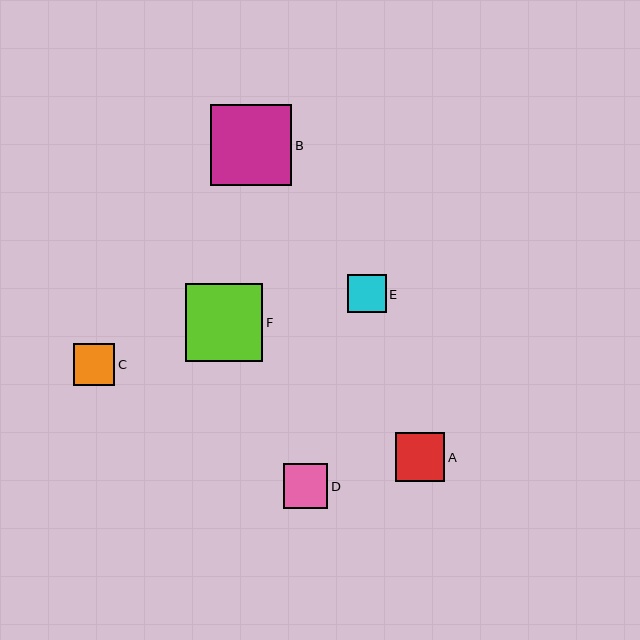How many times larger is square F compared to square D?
Square F is approximately 1.7 times the size of square D.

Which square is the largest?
Square B is the largest with a size of approximately 81 pixels.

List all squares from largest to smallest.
From largest to smallest: B, F, A, D, C, E.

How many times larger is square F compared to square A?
Square F is approximately 1.6 times the size of square A.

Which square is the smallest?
Square E is the smallest with a size of approximately 38 pixels.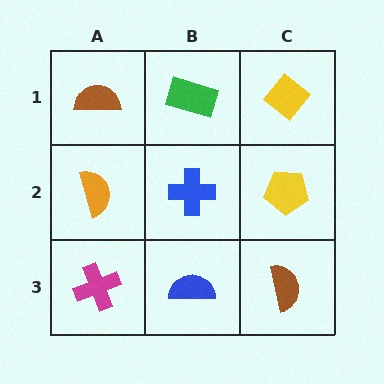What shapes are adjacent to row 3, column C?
A yellow pentagon (row 2, column C), a blue semicircle (row 3, column B).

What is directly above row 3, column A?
An orange semicircle.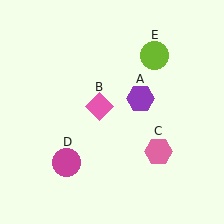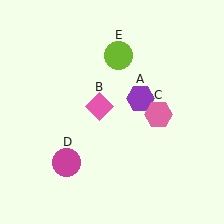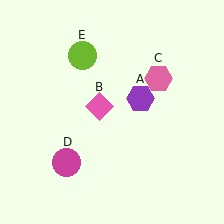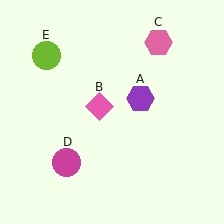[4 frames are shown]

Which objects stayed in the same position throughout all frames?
Purple hexagon (object A) and pink diamond (object B) and magenta circle (object D) remained stationary.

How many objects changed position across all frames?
2 objects changed position: pink hexagon (object C), lime circle (object E).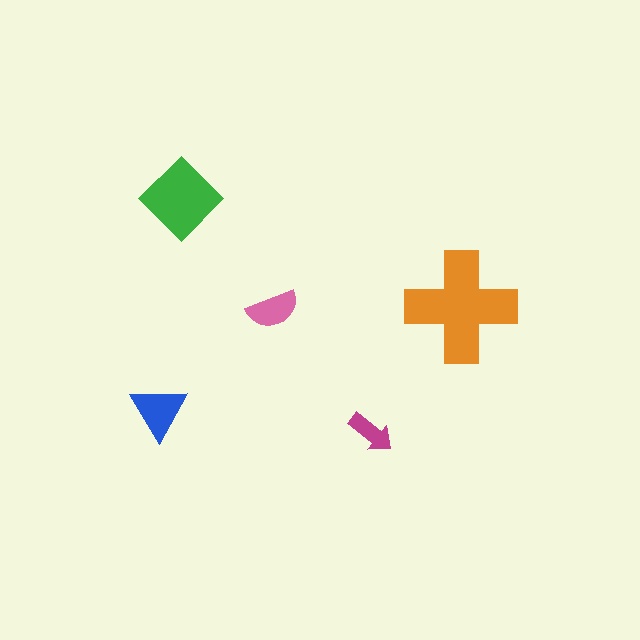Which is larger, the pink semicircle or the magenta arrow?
The pink semicircle.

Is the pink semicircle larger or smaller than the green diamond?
Smaller.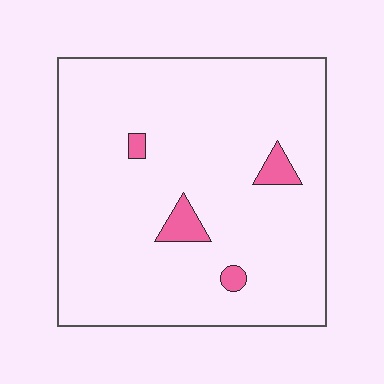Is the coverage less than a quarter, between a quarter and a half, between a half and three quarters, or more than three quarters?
Less than a quarter.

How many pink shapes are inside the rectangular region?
4.